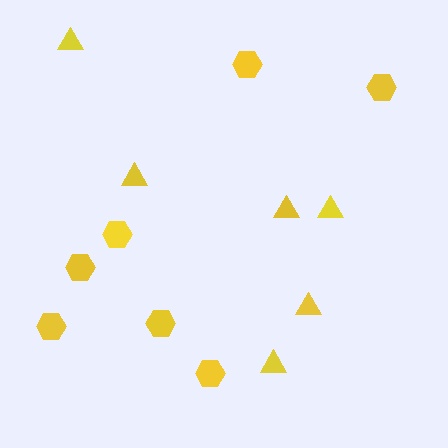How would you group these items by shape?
There are 2 groups: one group of triangles (6) and one group of hexagons (7).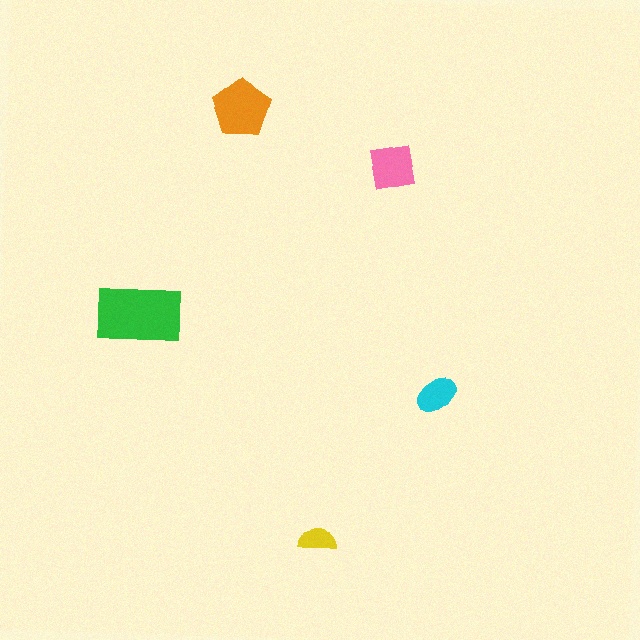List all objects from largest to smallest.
The green rectangle, the orange pentagon, the pink square, the cyan ellipse, the yellow semicircle.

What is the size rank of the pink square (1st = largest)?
3rd.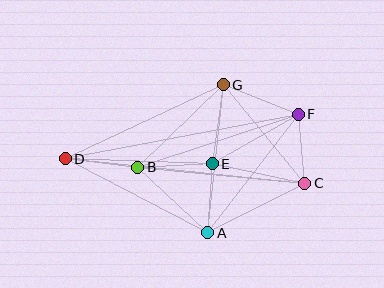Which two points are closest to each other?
Points A and E are closest to each other.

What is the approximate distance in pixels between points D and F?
The distance between D and F is approximately 237 pixels.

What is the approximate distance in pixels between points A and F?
The distance between A and F is approximately 149 pixels.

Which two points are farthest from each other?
Points C and D are farthest from each other.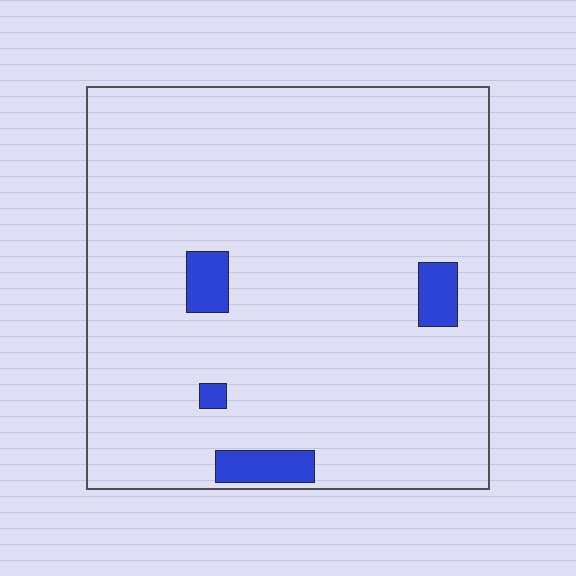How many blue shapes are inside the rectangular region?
4.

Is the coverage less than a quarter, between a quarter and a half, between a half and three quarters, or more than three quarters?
Less than a quarter.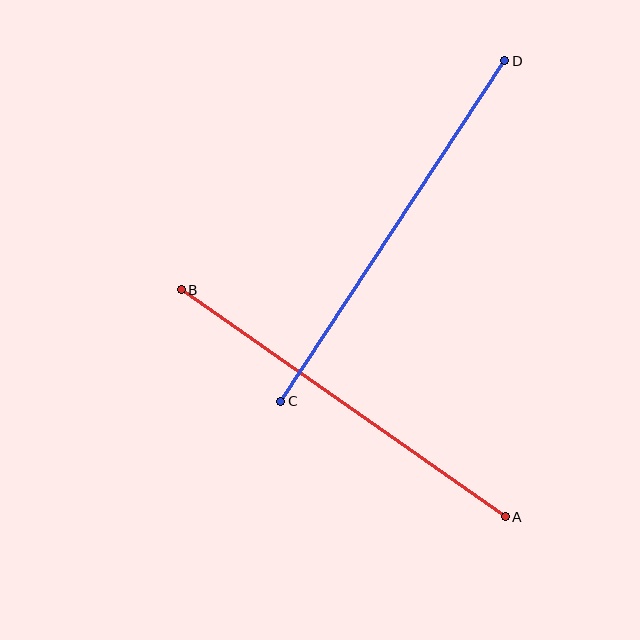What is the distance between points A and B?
The distance is approximately 395 pixels.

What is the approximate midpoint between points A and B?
The midpoint is at approximately (343, 403) pixels.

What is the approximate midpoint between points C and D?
The midpoint is at approximately (393, 231) pixels.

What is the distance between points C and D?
The distance is approximately 407 pixels.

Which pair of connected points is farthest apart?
Points C and D are farthest apart.